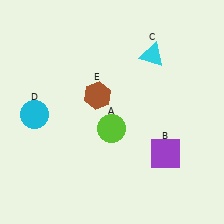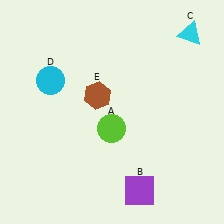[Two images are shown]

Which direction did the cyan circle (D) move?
The cyan circle (D) moved up.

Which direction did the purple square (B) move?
The purple square (B) moved down.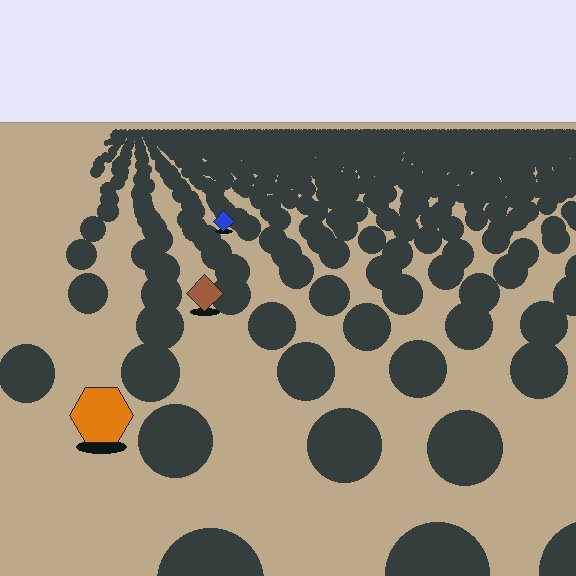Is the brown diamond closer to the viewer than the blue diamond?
Yes. The brown diamond is closer — you can tell from the texture gradient: the ground texture is coarser near it.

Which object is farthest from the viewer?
The blue diamond is farthest from the viewer. It appears smaller and the ground texture around it is denser.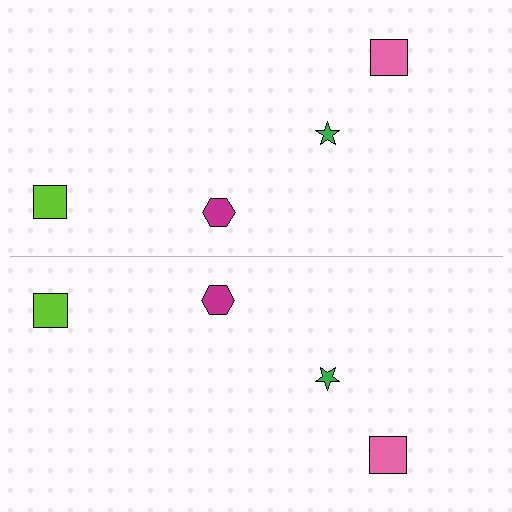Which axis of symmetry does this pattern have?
The pattern has a horizontal axis of symmetry running through the center of the image.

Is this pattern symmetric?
Yes, this pattern has bilateral (reflection) symmetry.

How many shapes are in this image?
There are 8 shapes in this image.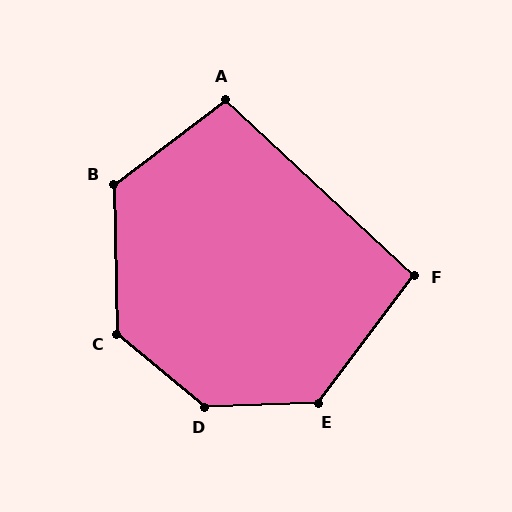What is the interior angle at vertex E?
Approximately 129 degrees (obtuse).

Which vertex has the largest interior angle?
D, at approximately 138 degrees.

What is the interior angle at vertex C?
Approximately 131 degrees (obtuse).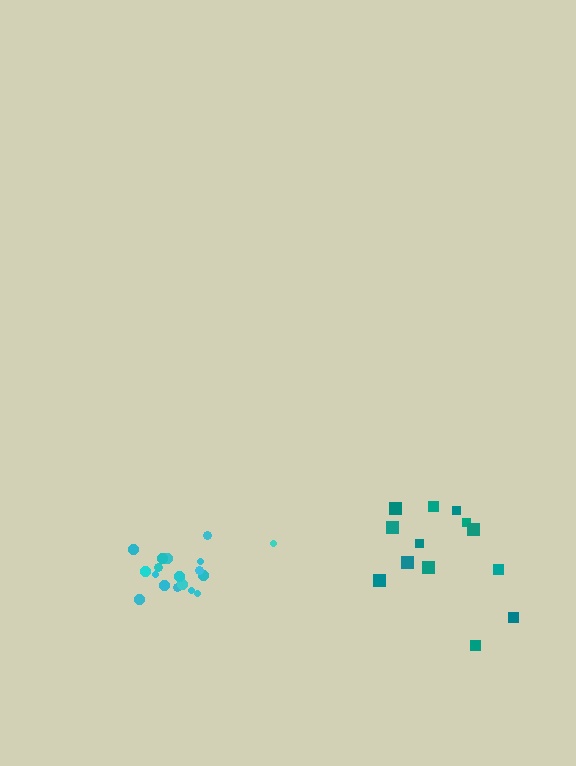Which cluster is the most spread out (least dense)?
Teal.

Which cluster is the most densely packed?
Cyan.